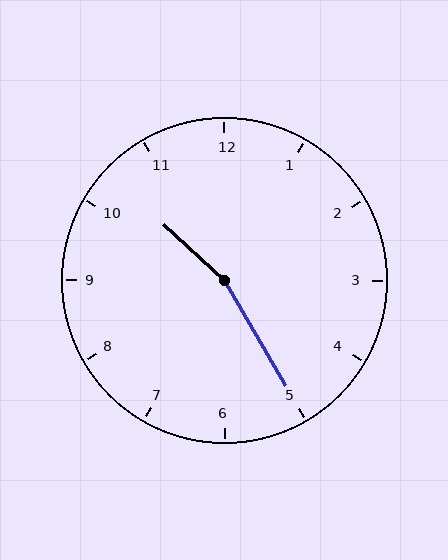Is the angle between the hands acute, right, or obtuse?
It is obtuse.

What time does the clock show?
10:25.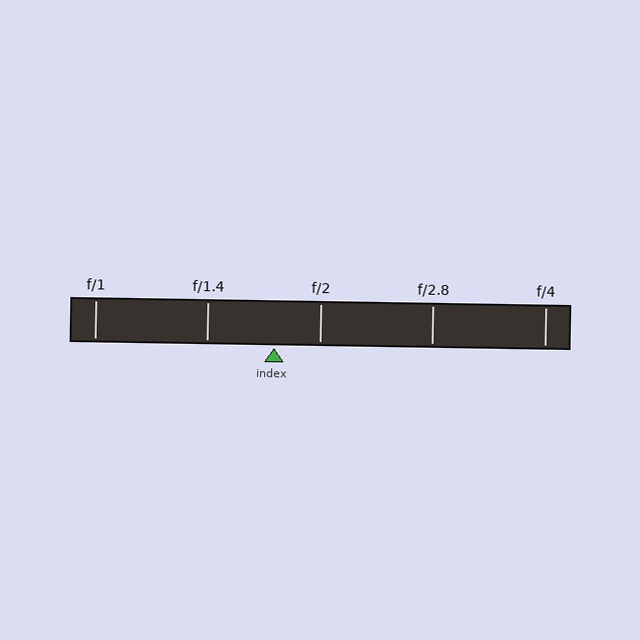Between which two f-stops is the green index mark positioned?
The index mark is between f/1.4 and f/2.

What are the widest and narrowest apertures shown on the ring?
The widest aperture shown is f/1 and the narrowest is f/4.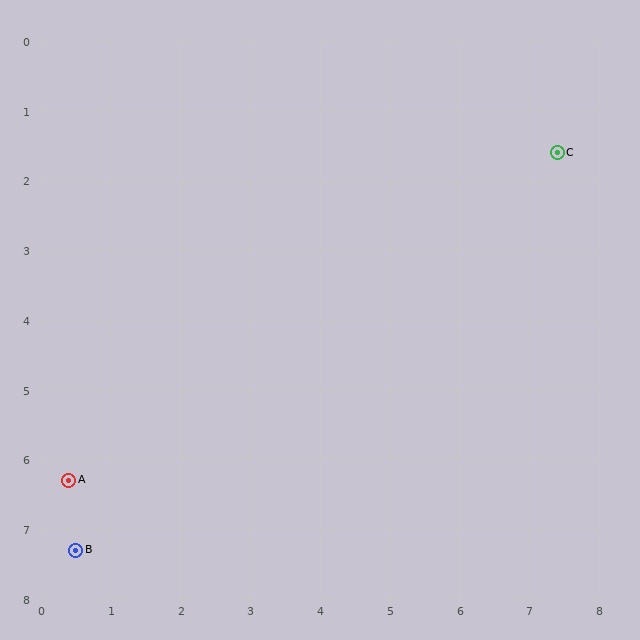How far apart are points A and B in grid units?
Points A and B are about 1.0 grid units apart.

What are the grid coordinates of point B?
Point B is at approximately (0.5, 7.3).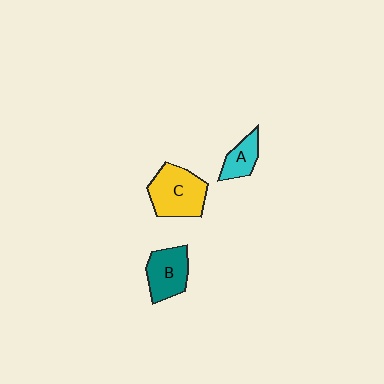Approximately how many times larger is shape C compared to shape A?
Approximately 2.0 times.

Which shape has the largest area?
Shape C (yellow).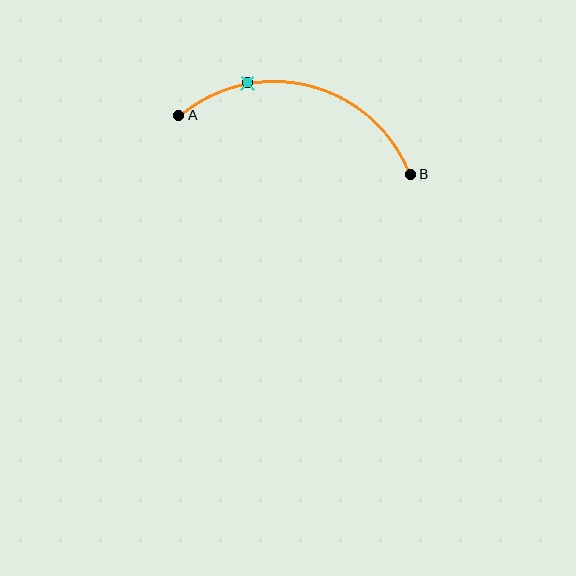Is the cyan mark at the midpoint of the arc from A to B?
No. The cyan mark lies on the arc but is closer to endpoint A. The arc midpoint would be at the point on the curve equidistant along the arc from both A and B.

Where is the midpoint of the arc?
The arc midpoint is the point on the curve farthest from the straight line joining A and B. It sits above that line.